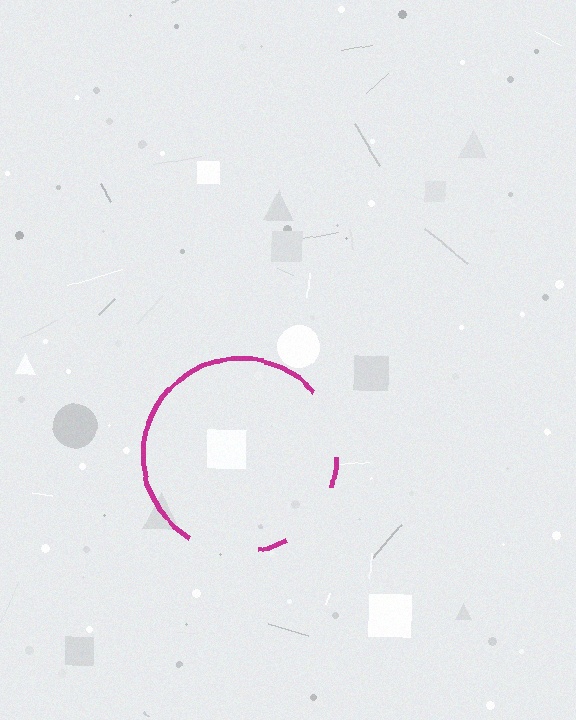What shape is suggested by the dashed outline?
The dashed outline suggests a circle.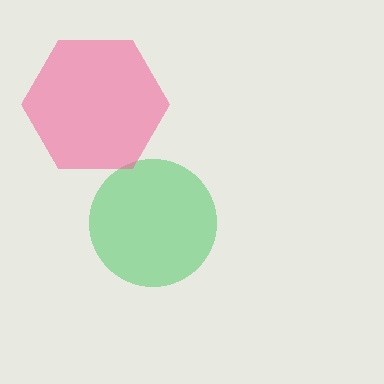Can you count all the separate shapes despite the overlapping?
Yes, there are 2 separate shapes.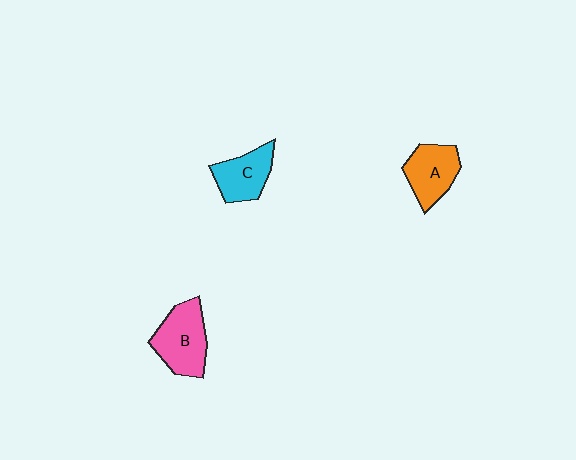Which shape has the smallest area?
Shape C (cyan).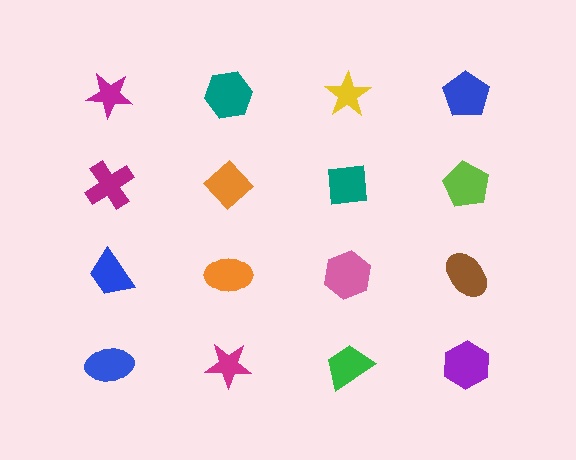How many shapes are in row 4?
4 shapes.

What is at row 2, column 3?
A teal square.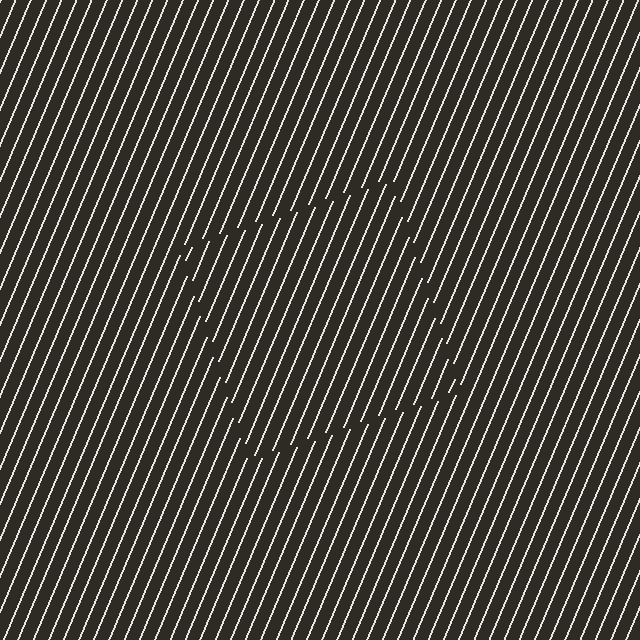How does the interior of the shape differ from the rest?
The interior of the shape contains the same grating, shifted by half a period — the contour is defined by the phase discontinuity where line-ends from the inner and outer gratings abut.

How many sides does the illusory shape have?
4 sides — the line-ends trace a square.